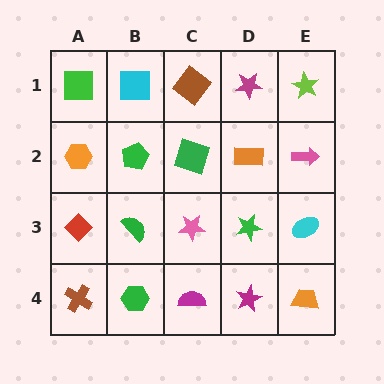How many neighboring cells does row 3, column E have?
3.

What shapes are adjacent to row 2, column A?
A green square (row 1, column A), a red diamond (row 3, column A), a green pentagon (row 2, column B).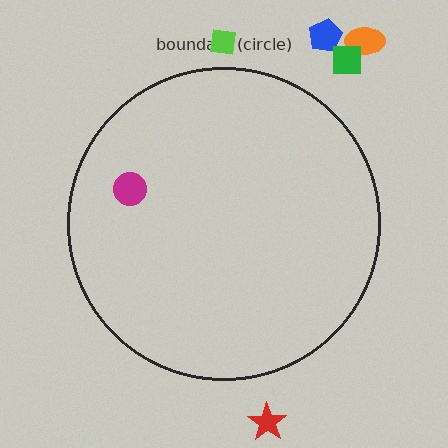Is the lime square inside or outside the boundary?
Outside.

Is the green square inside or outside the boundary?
Outside.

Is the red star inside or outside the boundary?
Outside.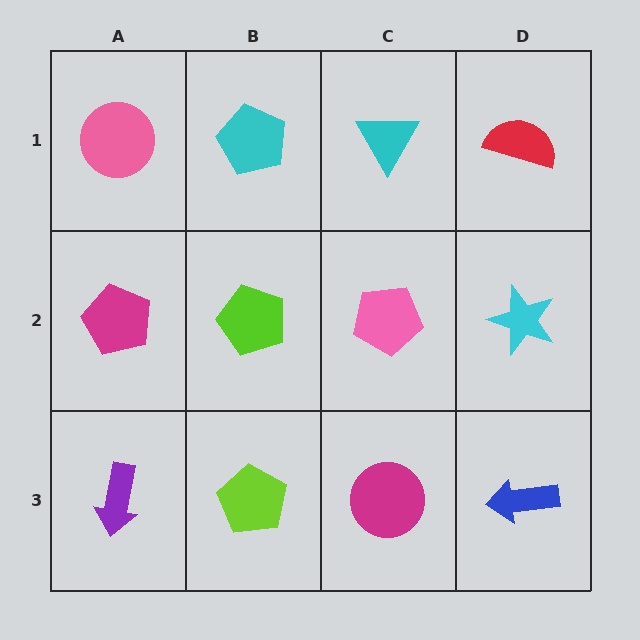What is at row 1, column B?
A cyan pentagon.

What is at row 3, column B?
A lime pentagon.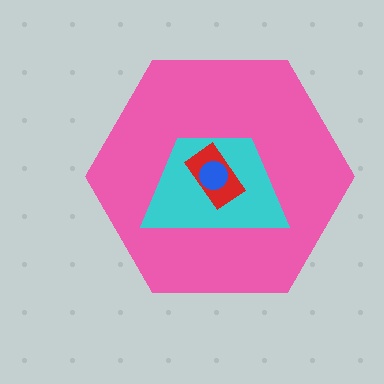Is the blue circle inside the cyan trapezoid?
Yes.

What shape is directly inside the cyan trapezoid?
The red rectangle.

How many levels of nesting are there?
4.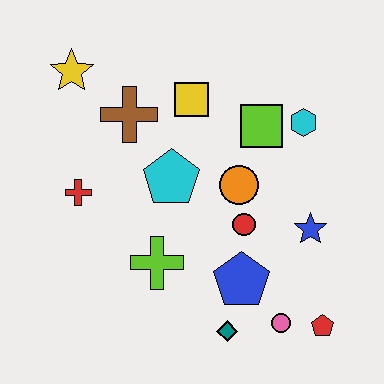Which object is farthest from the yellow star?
The red pentagon is farthest from the yellow star.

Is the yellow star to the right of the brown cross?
No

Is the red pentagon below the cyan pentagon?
Yes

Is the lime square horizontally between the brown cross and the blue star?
Yes